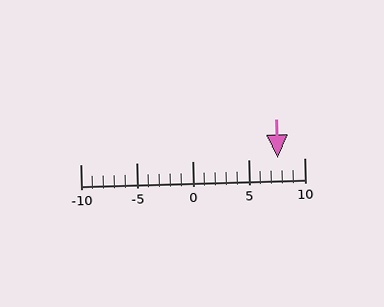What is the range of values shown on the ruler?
The ruler shows values from -10 to 10.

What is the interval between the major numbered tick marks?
The major tick marks are spaced 5 units apart.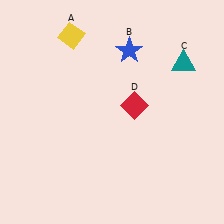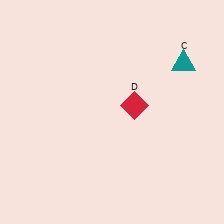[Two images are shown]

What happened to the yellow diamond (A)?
The yellow diamond (A) was removed in Image 2. It was in the top-left area of Image 1.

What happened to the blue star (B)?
The blue star (B) was removed in Image 2. It was in the top-right area of Image 1.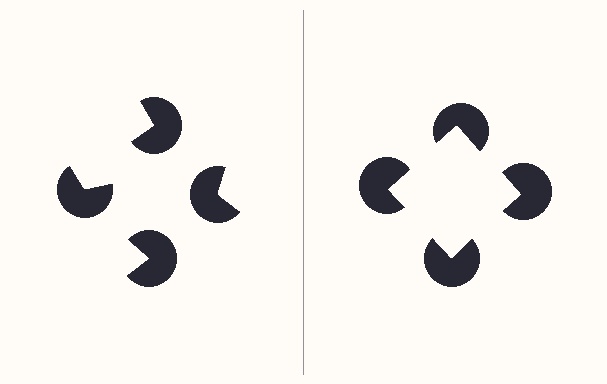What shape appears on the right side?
An illusory square.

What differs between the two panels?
The pac-man discs are positioned identically on both sides; only the wedge orientations differ. On the right they align to a square; on the left they are misaligned.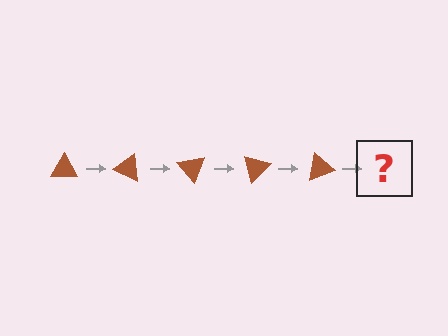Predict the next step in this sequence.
The next step is a brown triangle rotated 125 degrees.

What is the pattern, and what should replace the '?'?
The pattern is that the triangle rotates 25 degrees each step. The '?' should be a brown triangle rotated 125 degrees.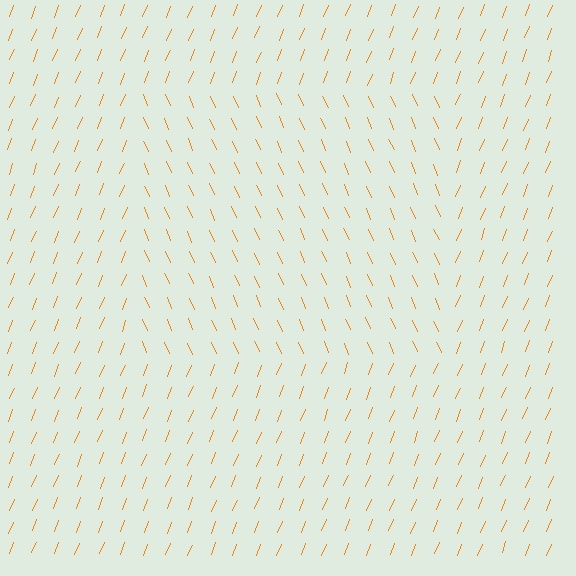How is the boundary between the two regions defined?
The boundary is defined purely by a change in line orientation (approximately 45 degrees difference). All lines are the same color and thickness.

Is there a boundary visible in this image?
Yes, there is a texture boundary formed by a change in line orientation.